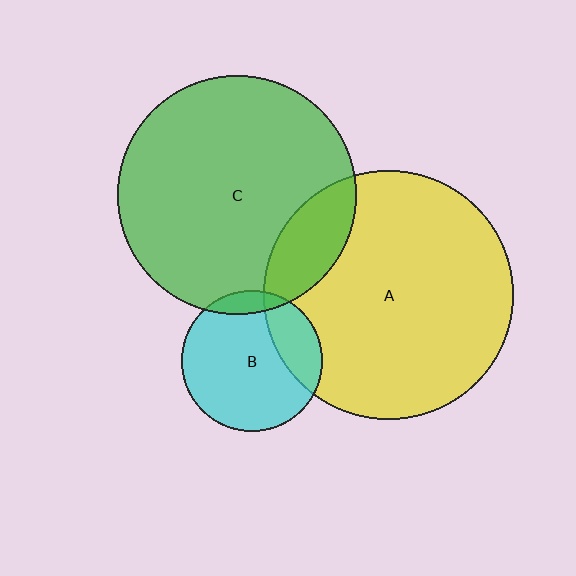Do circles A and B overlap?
Yes.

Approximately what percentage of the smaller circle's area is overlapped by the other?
Approximately 20%.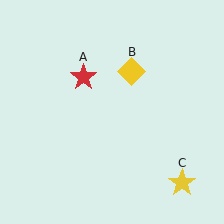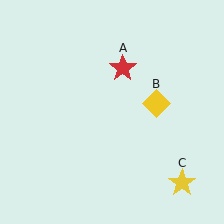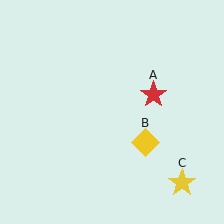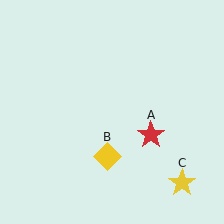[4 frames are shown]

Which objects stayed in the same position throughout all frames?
Yellow star (object C) remained stationary.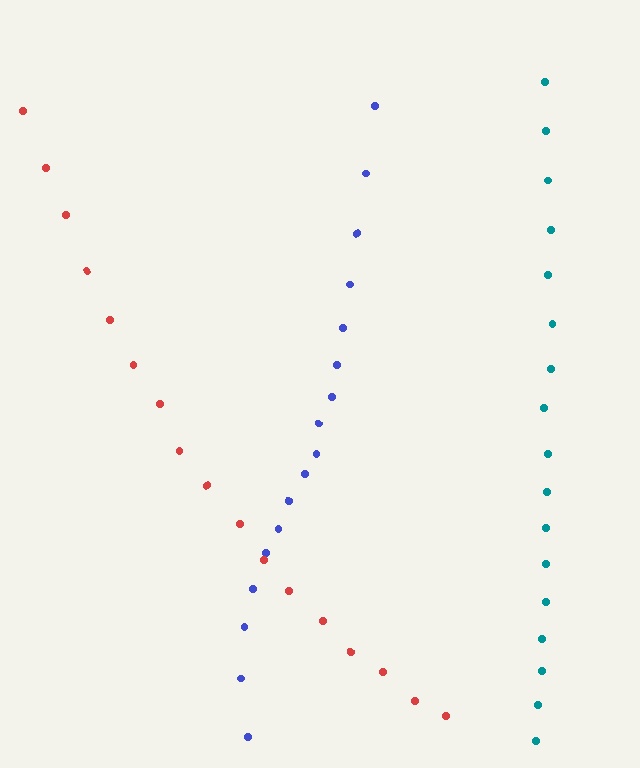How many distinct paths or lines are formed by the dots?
There are 3 distinct paths.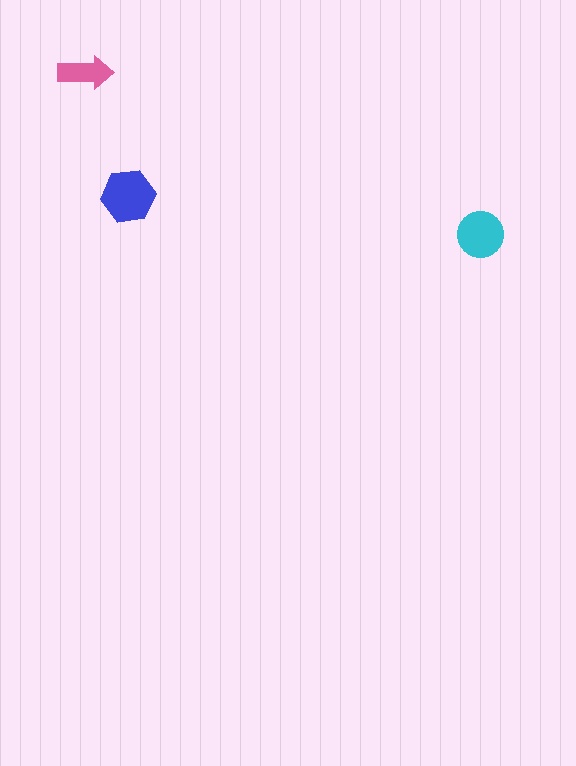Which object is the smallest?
The pink arrow.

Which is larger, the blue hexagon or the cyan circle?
The blue hexagon.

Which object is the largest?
The blue hexagon.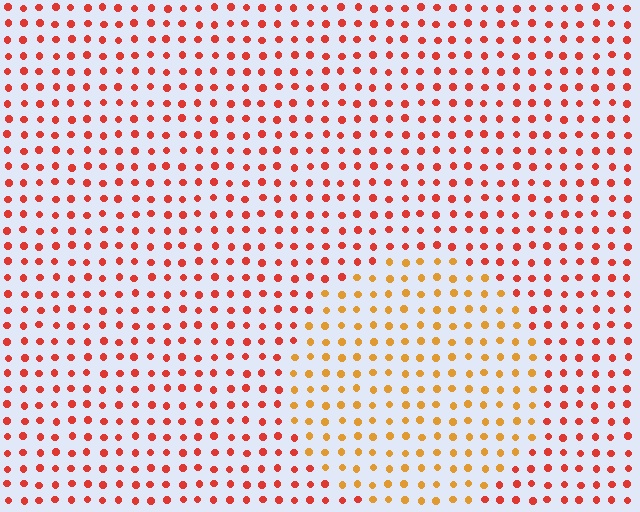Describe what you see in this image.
The image is filled with small red elements in a uniform arrangement. A circle-shaped region is visible where the elements are tinted to a slightly different hue, forming a subtle color boundary.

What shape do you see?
I see a circle.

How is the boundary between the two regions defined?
The boundary is defined purely by a slight shift in hue (about 35 degrees). Spacing, size, and orientation are identical on both sides.